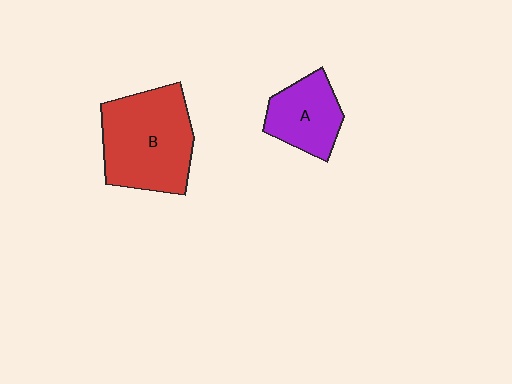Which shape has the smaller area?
Shape A (purple).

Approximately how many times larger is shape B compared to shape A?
Approximately 1.8 times.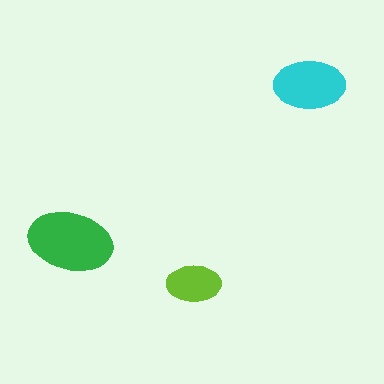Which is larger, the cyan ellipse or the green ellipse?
The green one.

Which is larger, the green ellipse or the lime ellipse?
The green one.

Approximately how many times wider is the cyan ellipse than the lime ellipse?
About 1.5 times wider.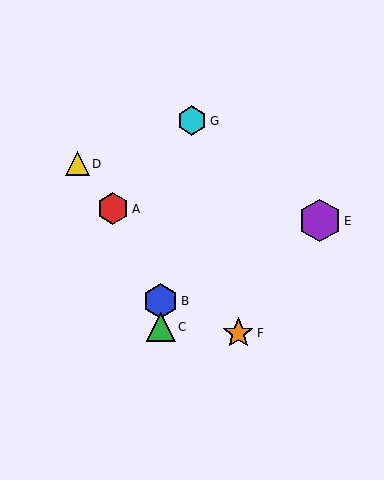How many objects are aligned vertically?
2 objects (B, C) are aligned vertically.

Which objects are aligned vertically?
Objects B, C are aligned vertically.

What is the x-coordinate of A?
Object A is at x≈113.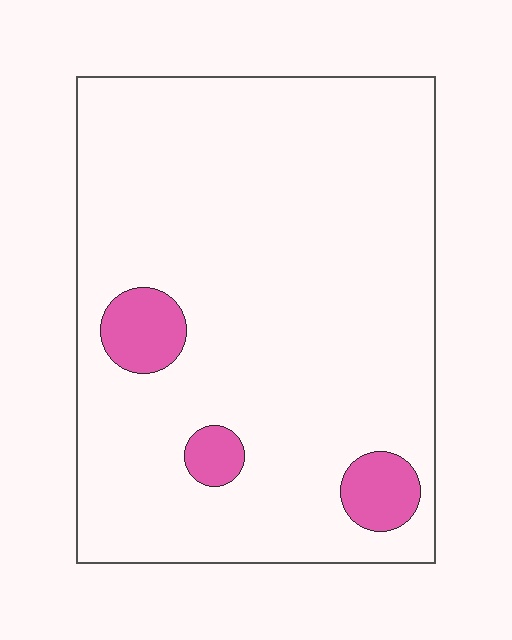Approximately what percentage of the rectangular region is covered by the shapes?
Approximately 10%.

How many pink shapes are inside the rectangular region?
3.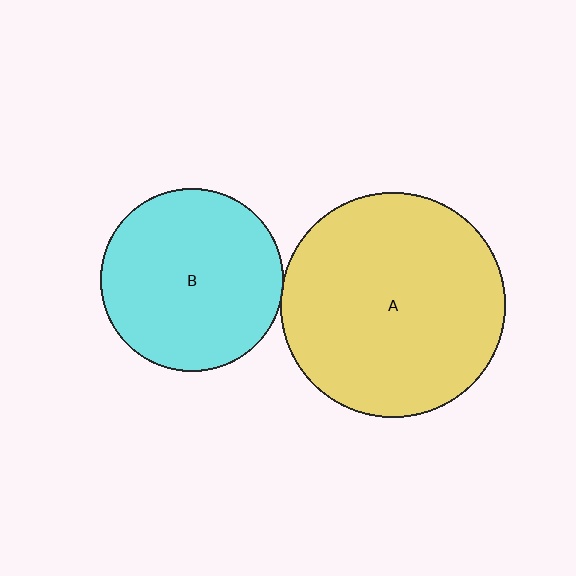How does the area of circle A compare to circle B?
Approximately 1.5 times.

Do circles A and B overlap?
Yes.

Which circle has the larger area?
Circle A (yellow).